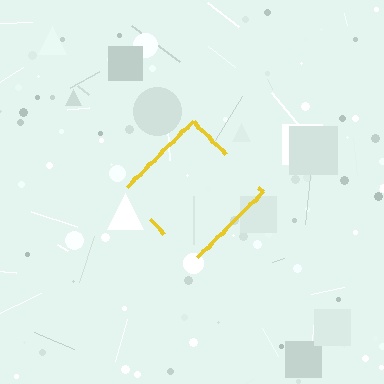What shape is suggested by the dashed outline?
The dashed outline suggests a diamond.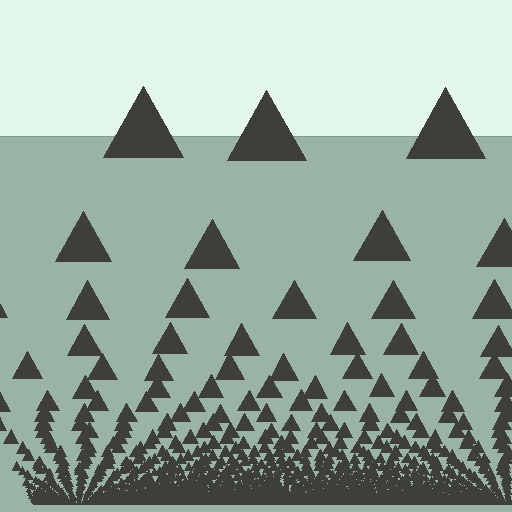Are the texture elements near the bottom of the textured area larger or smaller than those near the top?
Smaller. The gradient is inverted — elements near the bottom are smaller and denser.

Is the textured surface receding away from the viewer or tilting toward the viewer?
The surface appears to tilt toward the viewer. Texture elements get larger and sparser toward the top.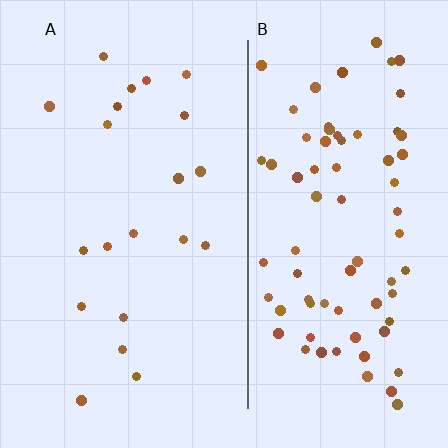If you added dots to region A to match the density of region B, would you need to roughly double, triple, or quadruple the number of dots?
Approximately quadruple.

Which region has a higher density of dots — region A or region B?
B (the right).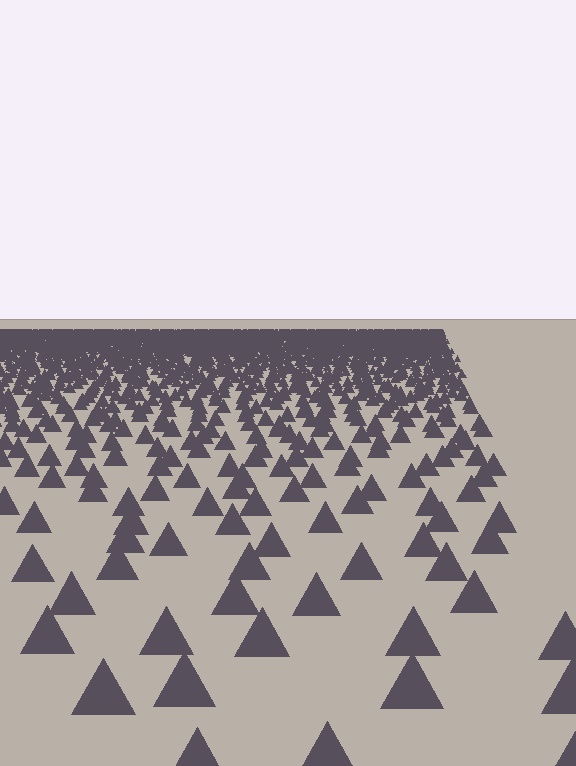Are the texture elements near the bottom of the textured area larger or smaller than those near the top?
Larger. Near the bottom, elements are closer to the viewer and appear at a bigger on-screen size.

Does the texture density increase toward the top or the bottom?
Density increases toward the top.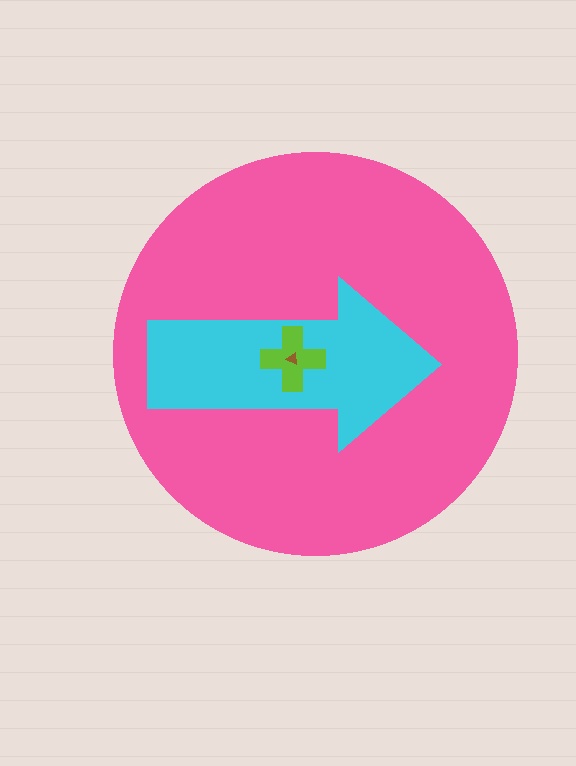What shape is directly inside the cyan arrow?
The lime cross.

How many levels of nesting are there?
4.